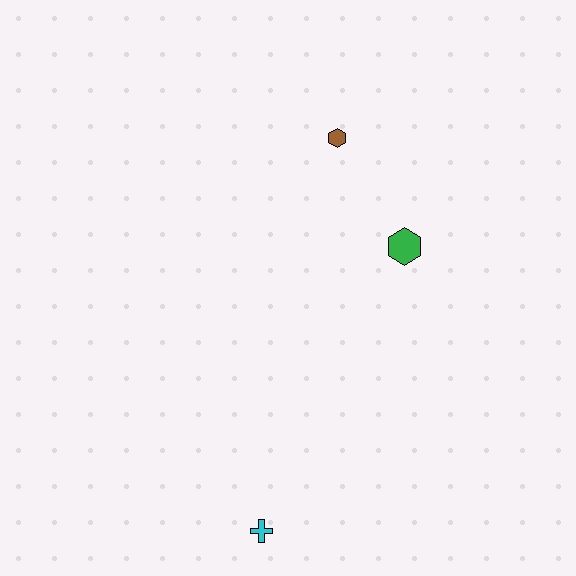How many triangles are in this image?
There are no triangles.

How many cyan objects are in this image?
There is 1 cyan object.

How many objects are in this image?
There are 3 objects.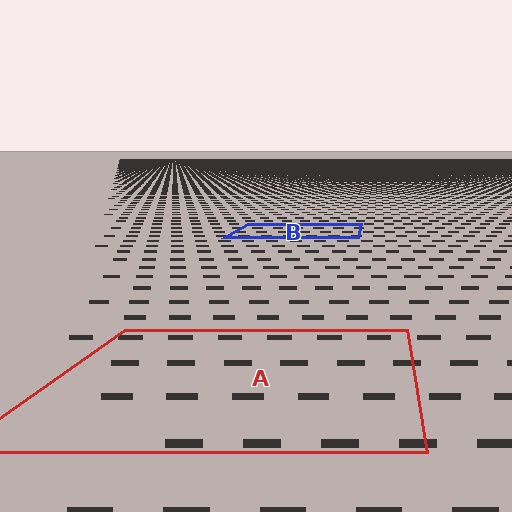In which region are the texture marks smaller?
The texture marks are smaller in region B, because it is farther away.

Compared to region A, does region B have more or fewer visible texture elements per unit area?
Region B has more texture elements per unit area — they are packed more densely because it is farther away.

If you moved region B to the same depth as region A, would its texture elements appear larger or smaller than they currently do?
They would appear larger. At a closer depth, the same texture elements are projected at a bigger on-screen size.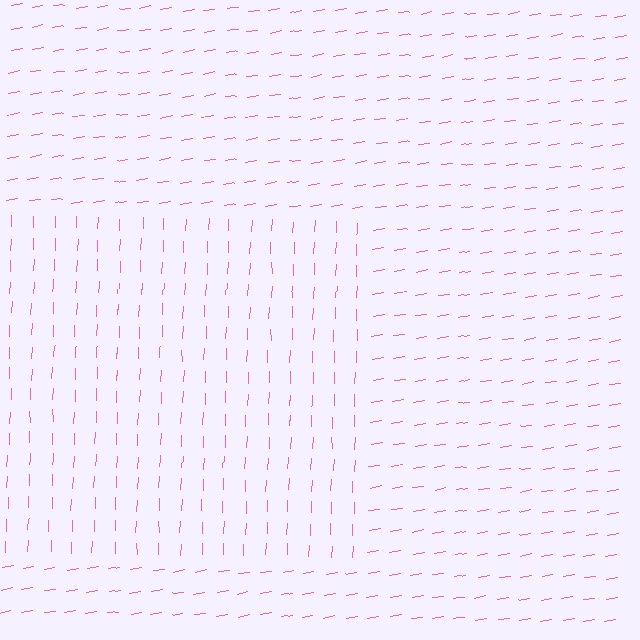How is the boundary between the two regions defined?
The boundary is defined purely by a change in line orientation (approximately 78 degrees difference). All lines are the same color and thickness.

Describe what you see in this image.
The image is filled with small pink line segments. A rectangle region in the image has lines oriented differently from the surrounding lines, creating a visible texture boundary.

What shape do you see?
I see a rectangle.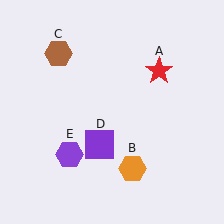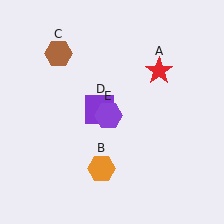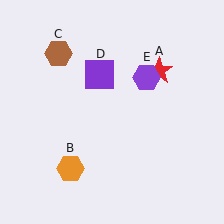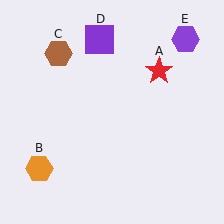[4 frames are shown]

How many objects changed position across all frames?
3 objects changed position: orange hexagon (object B), purple square (object D), purple hexagon (object E).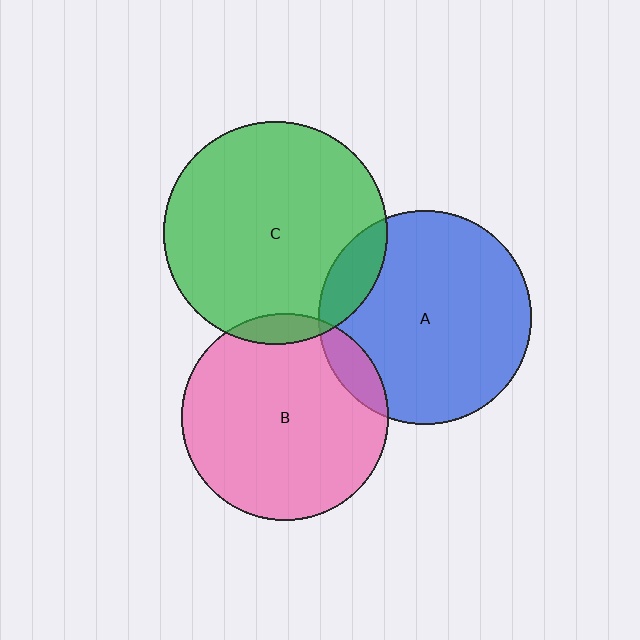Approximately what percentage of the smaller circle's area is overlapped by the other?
Approximately 5%.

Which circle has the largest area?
Circle C (green).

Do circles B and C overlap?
Yes.